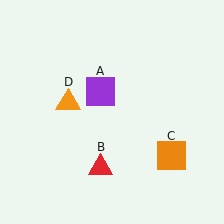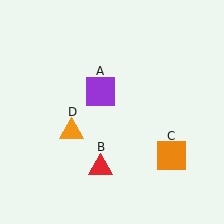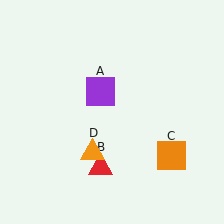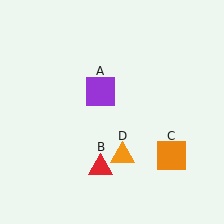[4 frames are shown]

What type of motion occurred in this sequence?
The orange triangle (object D) rotated counterclockwise around the center of the scene.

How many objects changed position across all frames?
1 object changed position: orange triangle (object D).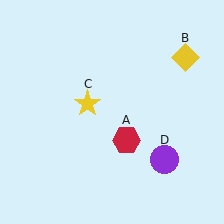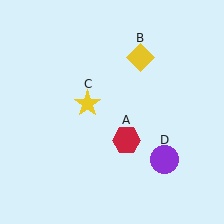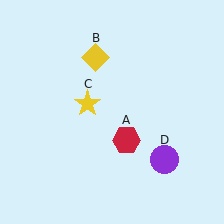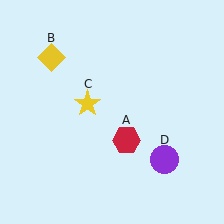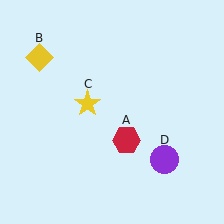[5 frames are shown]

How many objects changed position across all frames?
1 object changed position: yellow diamond (object B).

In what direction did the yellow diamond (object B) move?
The yellow diamond (object B) moved left.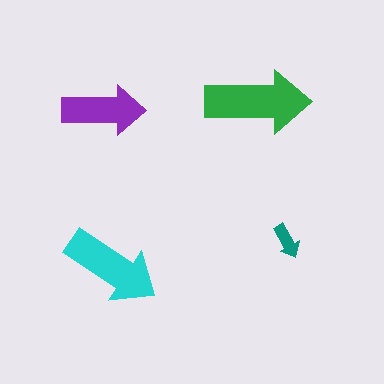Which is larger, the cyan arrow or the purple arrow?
The cyan one.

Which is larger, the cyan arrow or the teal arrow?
The cyan one.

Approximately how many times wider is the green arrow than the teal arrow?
About 3 times wider.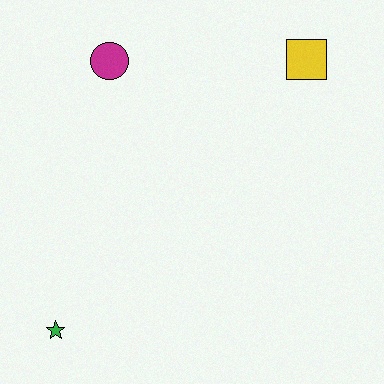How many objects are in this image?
There are 3 objects.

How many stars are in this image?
There is 1 star.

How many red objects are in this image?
There are no red objects.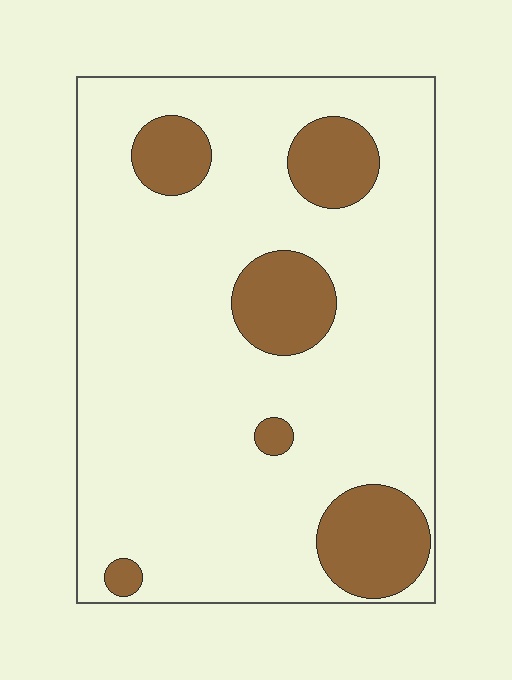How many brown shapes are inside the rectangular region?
6.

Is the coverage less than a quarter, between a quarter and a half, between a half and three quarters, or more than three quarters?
Less than a quarter.